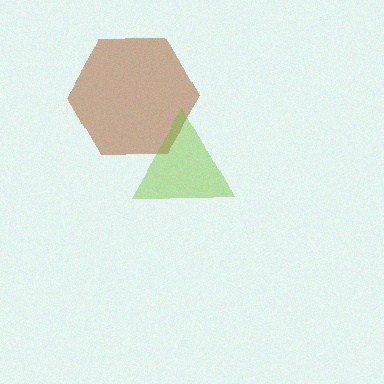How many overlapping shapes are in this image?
There are 2 overlapping shapes in the image.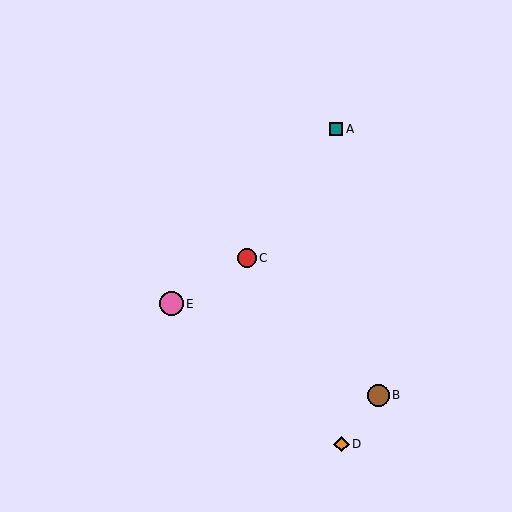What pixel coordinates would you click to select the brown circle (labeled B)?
Click at (378, 395) to select the brown circle B.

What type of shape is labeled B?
Shape B is a brown circle.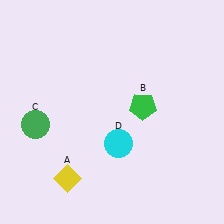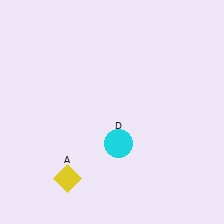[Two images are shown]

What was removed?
The green pentagon (B), the green circle (C) were removed in Image 2.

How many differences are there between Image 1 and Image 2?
There are 2 differences between the two images.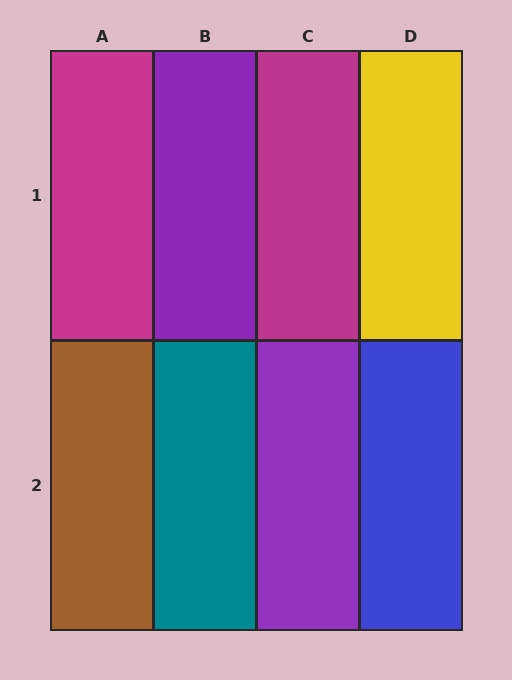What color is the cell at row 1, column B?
Purple.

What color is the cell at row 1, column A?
Magenta.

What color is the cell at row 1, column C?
Magenta.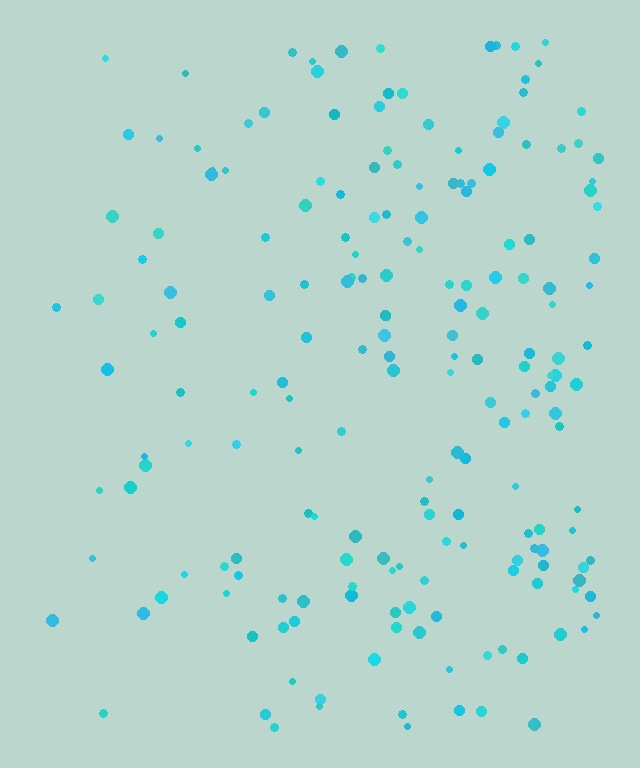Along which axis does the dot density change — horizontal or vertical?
Horizontal.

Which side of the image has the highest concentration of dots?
The right.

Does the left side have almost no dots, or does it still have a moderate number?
Still a moderate number, just noticeably fewer than the right.